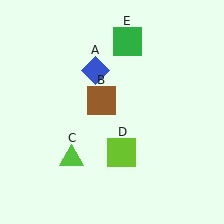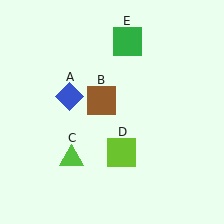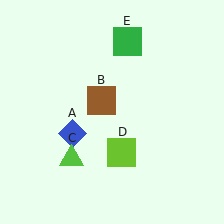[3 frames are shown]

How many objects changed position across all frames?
1 object changed position: blue diamond (object A).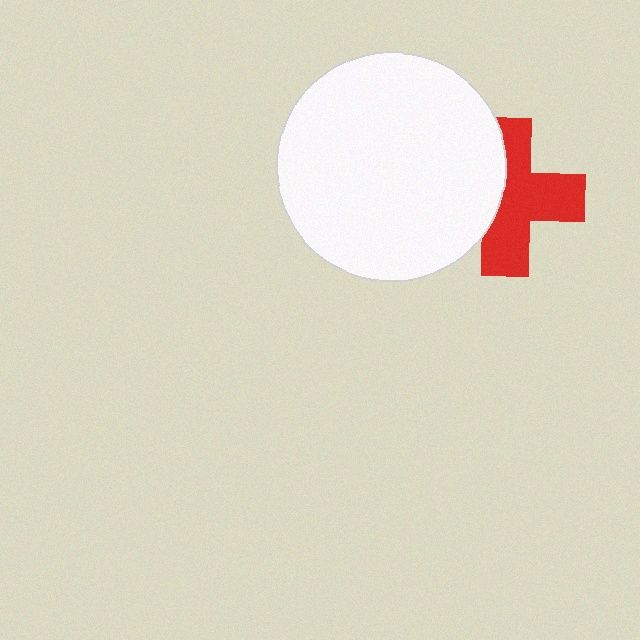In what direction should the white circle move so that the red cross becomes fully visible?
The white circle should move left. That is the shortest direction to clear the overlap and leave the red cross fully visible.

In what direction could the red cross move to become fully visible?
The red cross could move right. That would shift it out from behind the white circle entirely.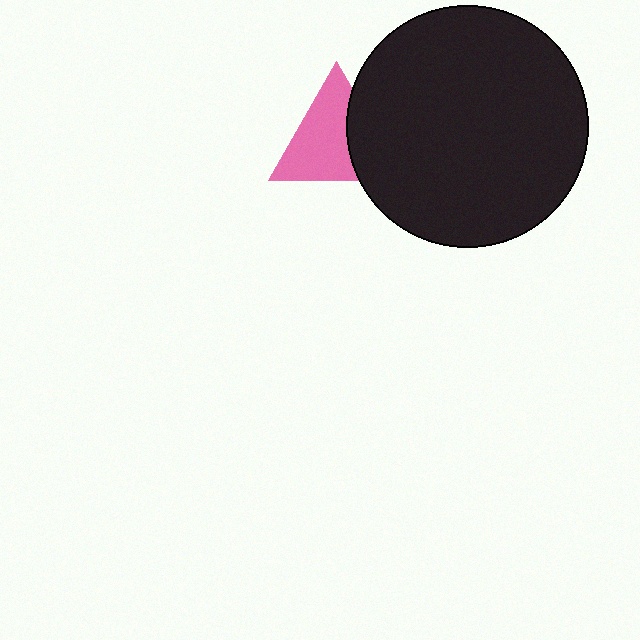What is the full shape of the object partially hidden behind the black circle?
The partially hidden object is a pink triangle.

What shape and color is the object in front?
The object in front is a black circle.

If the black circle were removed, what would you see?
You would see the complete pink triangle.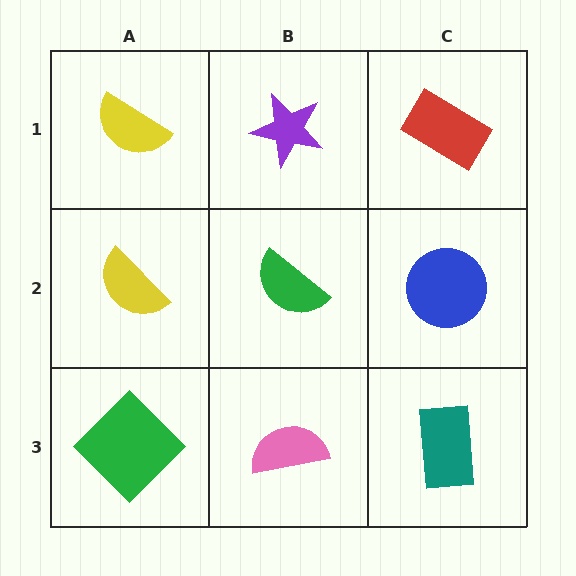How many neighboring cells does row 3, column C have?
2.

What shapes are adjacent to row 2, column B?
A purple star (row 1, column B), a pink semicircle (row 3, column B), a yellow semicircle (row 2, column A), a blue circle (row 2, column C).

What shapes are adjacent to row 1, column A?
A yellow semicircle (row 2, column A), a purple star (row 1, column B).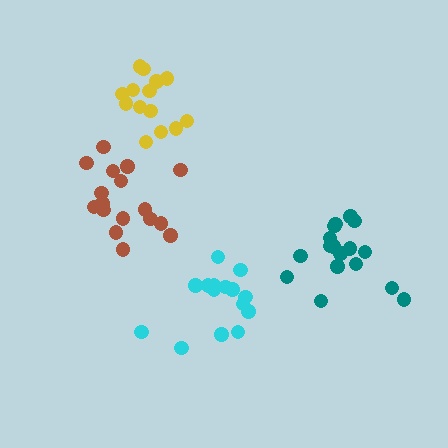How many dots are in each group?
Group 1: 14 dots, Group 2: 18 dots, Group 3: 17 dots, Group 4: 15 dots (64 total).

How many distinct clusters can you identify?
There are 4 distinct clusters.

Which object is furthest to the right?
The teal cluster is rightmost.